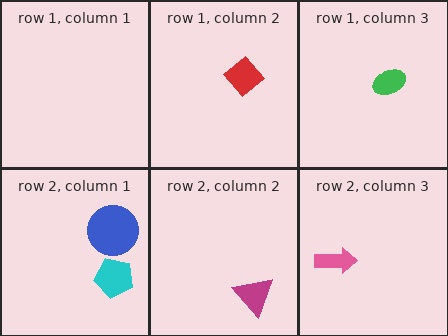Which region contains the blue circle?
The row 2, column 1 region.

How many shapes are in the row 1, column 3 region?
1.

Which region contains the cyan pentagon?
The row 2, column 1 region.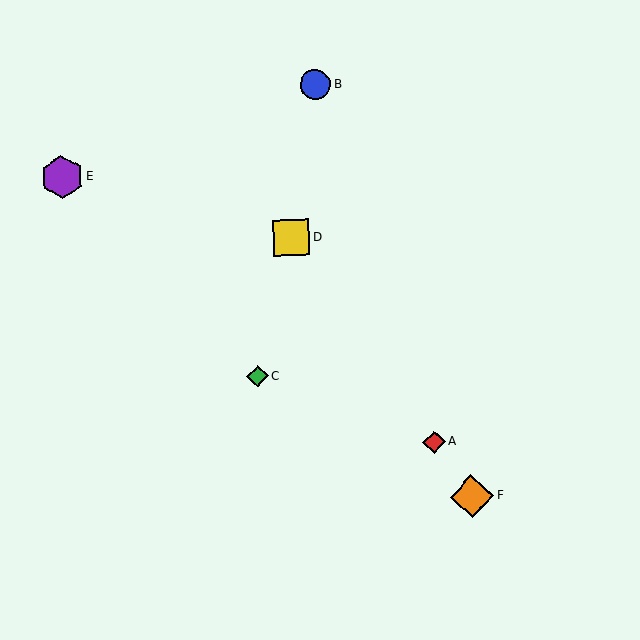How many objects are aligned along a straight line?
3 objects (A, D, F) are aligned along a straight line.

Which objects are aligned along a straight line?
Objects A, D, F are aligned along a straight line.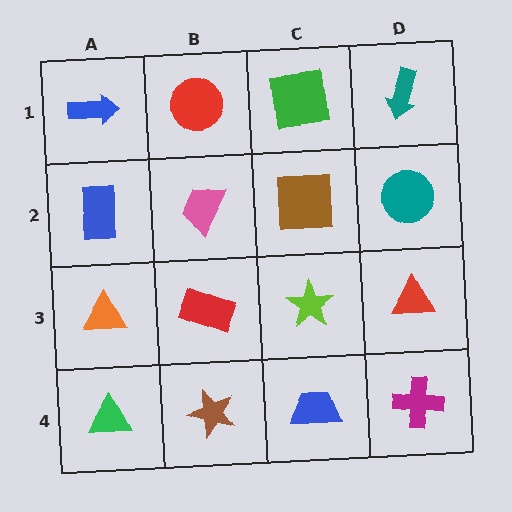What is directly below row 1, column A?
A blue rectangle.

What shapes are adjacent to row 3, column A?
A blue rectangle (row 2, column A), a green triangle (row 4, column A), a red rectangle (row 3, column B).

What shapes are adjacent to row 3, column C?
A brown square (row 2, column C), a blue trapezoid (row 4, column C), a red rectangle (row 3, column B), a red triangle (row 3, column D).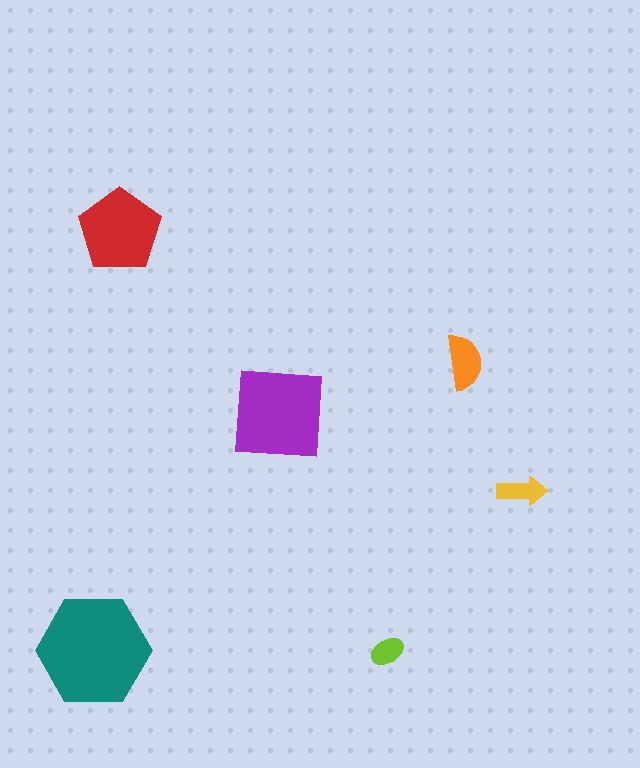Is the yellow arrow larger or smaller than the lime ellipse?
Larger.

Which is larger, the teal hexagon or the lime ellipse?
The teal hexagon.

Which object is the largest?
The teal hexagon.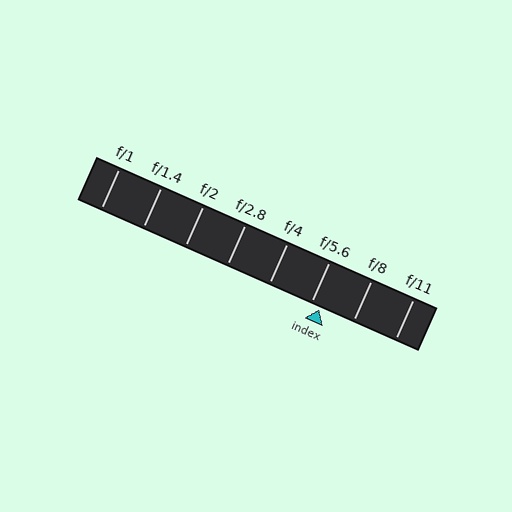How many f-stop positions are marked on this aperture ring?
There are 8 f-stop positions marked.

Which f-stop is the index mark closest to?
The index mark is closest to f/5.6.